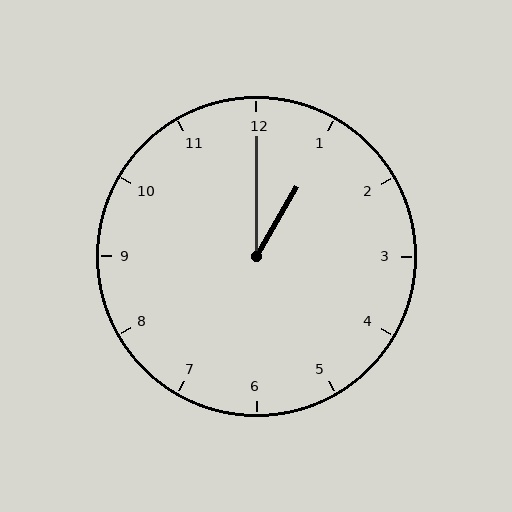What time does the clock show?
1:00.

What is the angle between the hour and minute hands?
Approximately 30 degrees.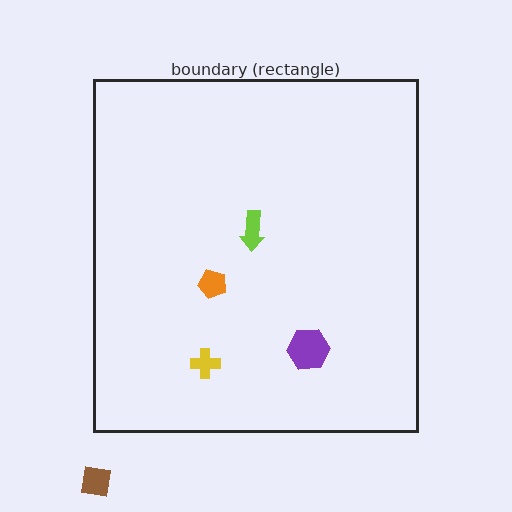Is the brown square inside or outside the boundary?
Outside.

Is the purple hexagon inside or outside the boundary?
Inside.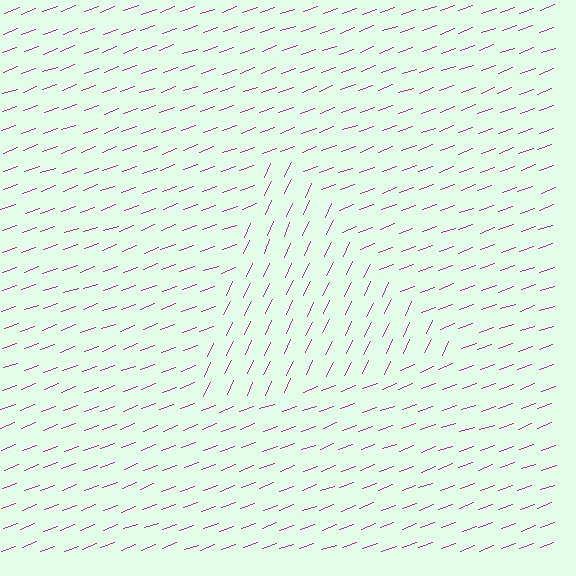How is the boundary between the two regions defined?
The boundary is defined purely by a change in line orientation (approximately 45 degrees difference). All lines are the same color and thickness.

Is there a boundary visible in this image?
Yes, there is a texture boundary formed by a change in line orientation.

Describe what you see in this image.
The image is filled with small magenta line segments. A triangle region in the image has lines oriented differently from the surrounding lines, creating a visible texture boundary.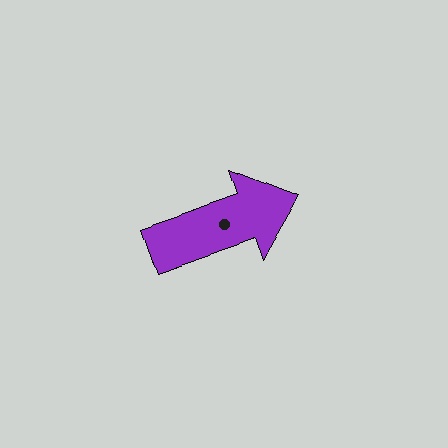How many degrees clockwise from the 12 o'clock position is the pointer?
Approximately 71 degrees.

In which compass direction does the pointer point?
East.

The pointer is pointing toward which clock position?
Roughly 2 o'clock.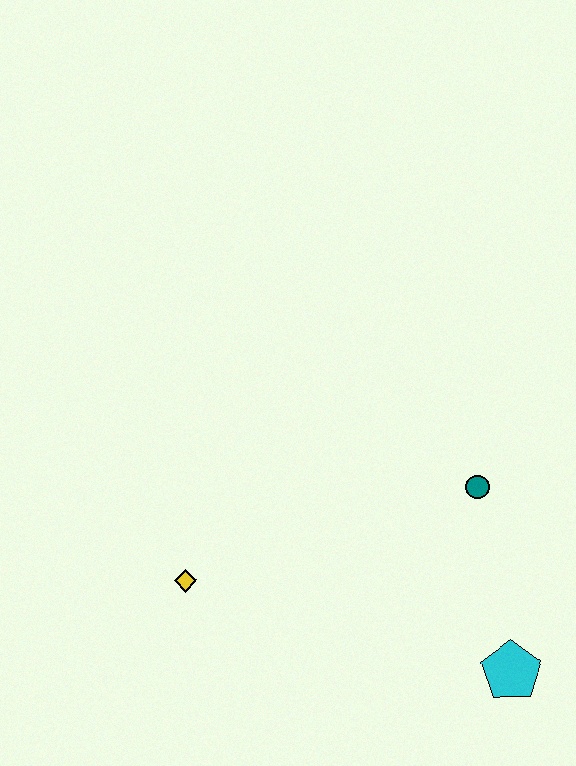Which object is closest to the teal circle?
The cyan pentagon is closest to the teal circle.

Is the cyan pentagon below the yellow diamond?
Yes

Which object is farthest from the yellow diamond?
The cyan pentagon is farthest from the yellow diamond.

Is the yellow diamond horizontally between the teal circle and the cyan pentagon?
No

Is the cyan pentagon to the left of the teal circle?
No